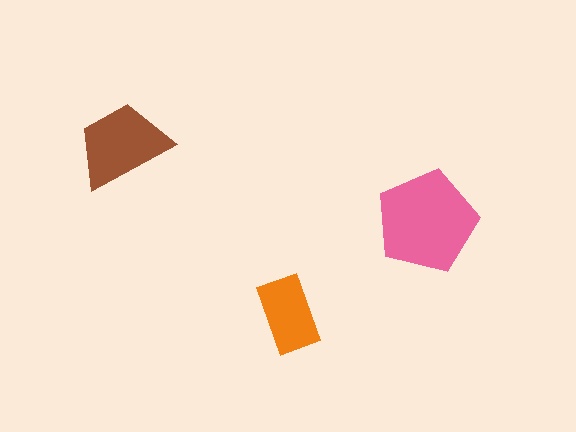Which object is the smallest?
The orange rectangle.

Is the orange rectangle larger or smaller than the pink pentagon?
Smaller.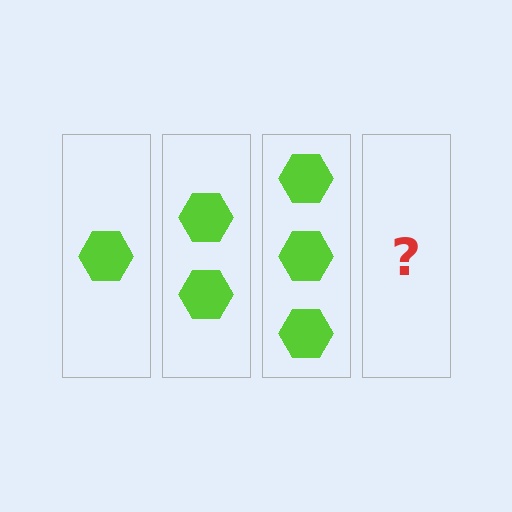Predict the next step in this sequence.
The next step is 4 hexagons.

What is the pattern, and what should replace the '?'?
The pattern is that each step adds one more hexagon. The '?' should be 4 hexagons.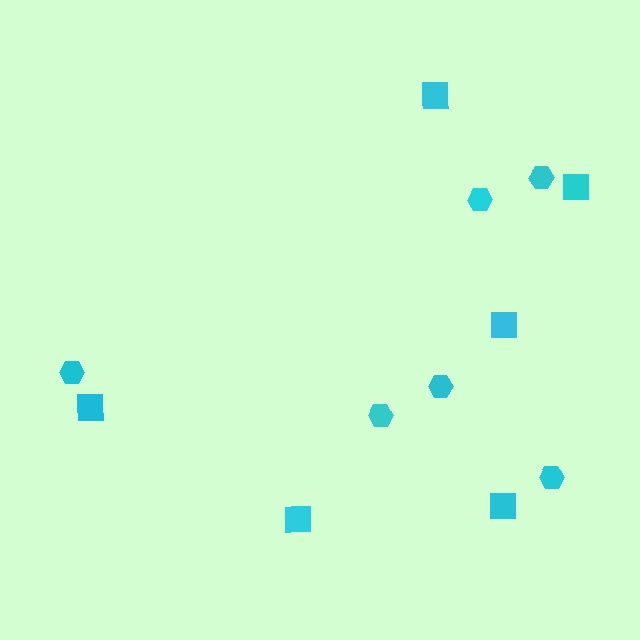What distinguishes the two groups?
There are 2 groups: one group of hexagons (6) and one group of squares (6).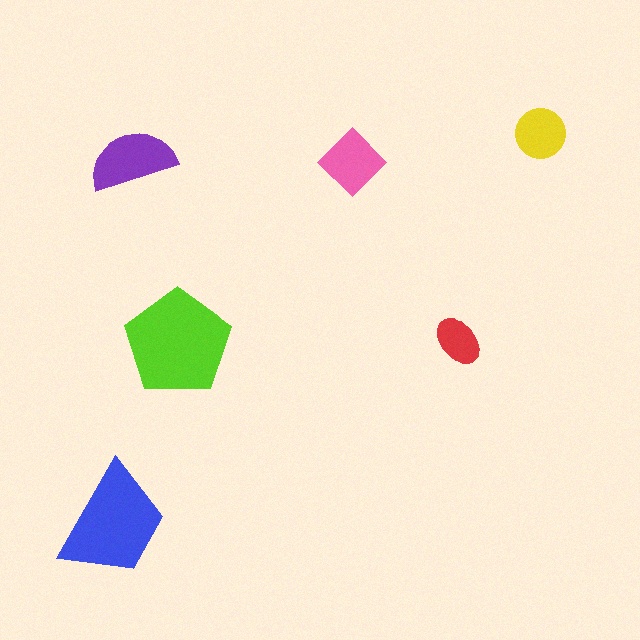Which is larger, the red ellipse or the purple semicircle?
The purple semicircle.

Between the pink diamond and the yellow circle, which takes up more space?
The pink diamond.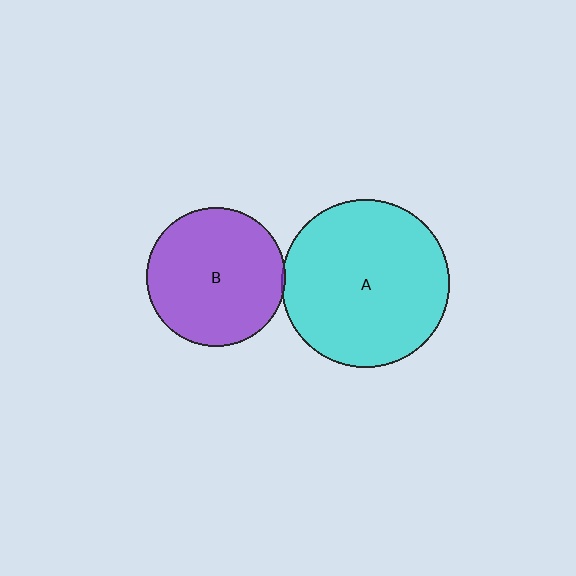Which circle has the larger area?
Circle A (cyan).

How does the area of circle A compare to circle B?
Approximately 1.5 times.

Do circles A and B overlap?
Yes.